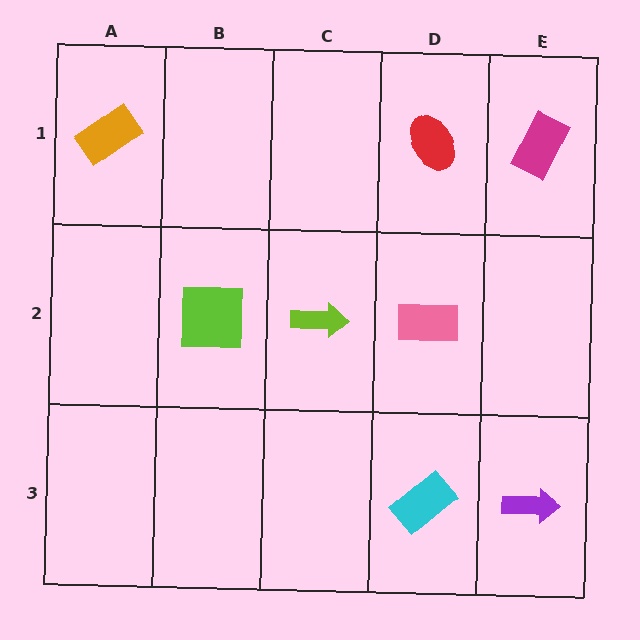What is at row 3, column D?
A cyan rectangle.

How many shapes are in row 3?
2 shapes.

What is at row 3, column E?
A purple arrow.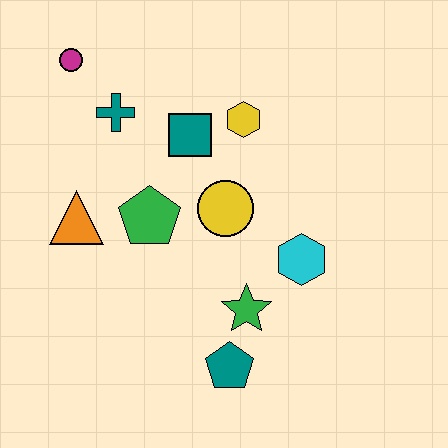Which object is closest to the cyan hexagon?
The green star is closest to the cyan hexagon.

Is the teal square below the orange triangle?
No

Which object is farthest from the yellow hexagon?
The teal pentagon is farthest from the yellow hexagon.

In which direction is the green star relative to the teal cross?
The green star is below the teal cross.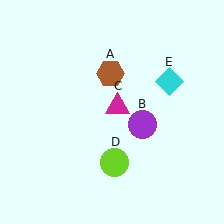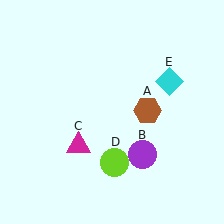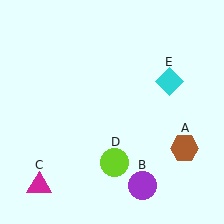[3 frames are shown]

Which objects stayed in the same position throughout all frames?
Lime circle (object D) and cyan diamond (object E) remained stationary.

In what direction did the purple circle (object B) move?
The purple circle (object B) moved down.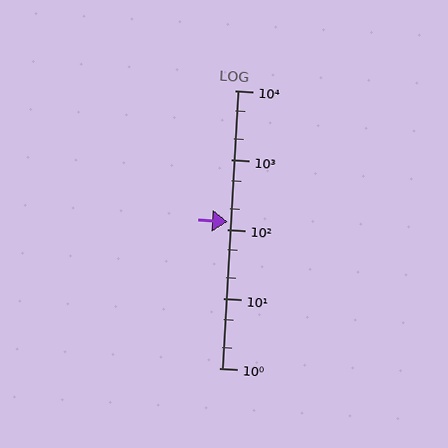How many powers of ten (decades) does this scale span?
The scale spans 4 decades, from 1 to 10000.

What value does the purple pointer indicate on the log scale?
The pointer indicates approximately 130.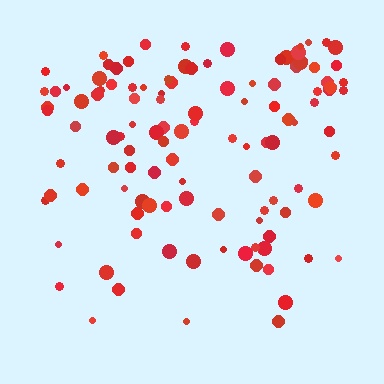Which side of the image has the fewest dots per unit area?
The bottom.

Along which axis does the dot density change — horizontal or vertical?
Vertical.